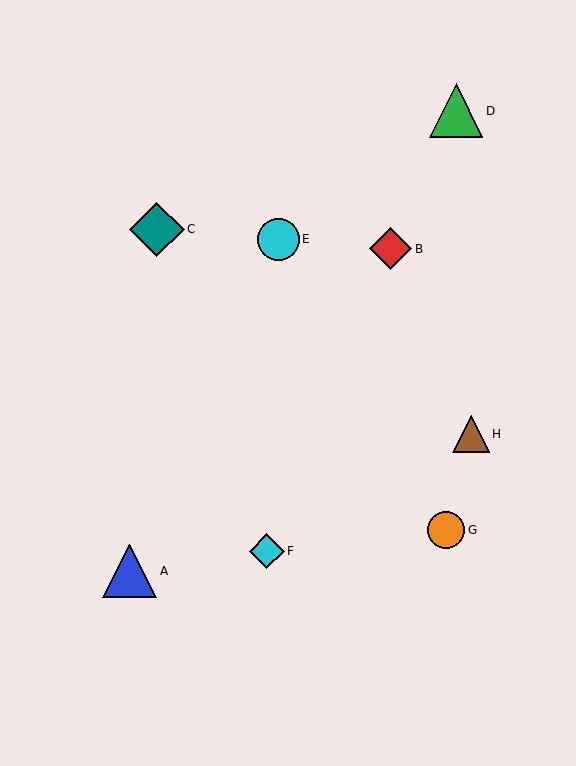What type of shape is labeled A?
Shape A is a blue triangle.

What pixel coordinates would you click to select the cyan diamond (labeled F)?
Click at (267, 551) to select the cyan diamond F.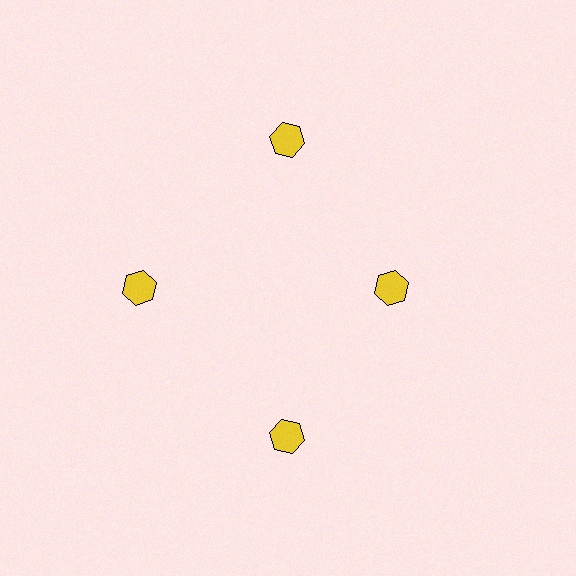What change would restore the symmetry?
The symmetry would be restored by moving it outward, back onto the ring so that all 4 hexagons sit at equal angles and equal distance from the center.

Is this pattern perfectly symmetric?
No. The 4 yellow hexagons are arranged in a ring, but one element near the 3 o'clock position is pulled inward toward the center, breaking the 4-fold rotational symmetry.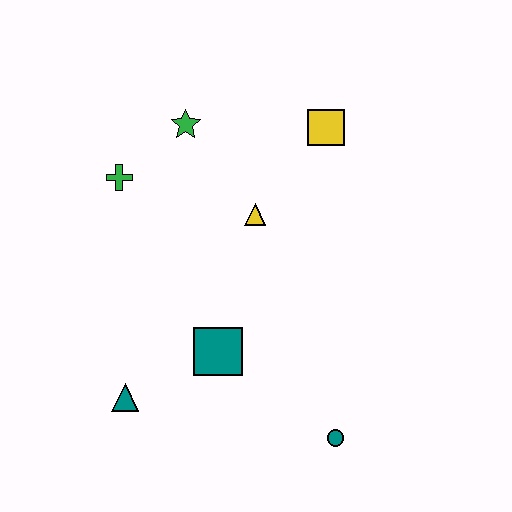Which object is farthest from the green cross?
The teal circle is farthest from the green cross.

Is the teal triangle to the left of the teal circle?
Yes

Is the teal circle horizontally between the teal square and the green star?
No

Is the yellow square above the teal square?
Yes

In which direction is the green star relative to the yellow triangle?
The green star is above the yellow triangle.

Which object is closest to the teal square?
The teal triangle is closest to the teal square.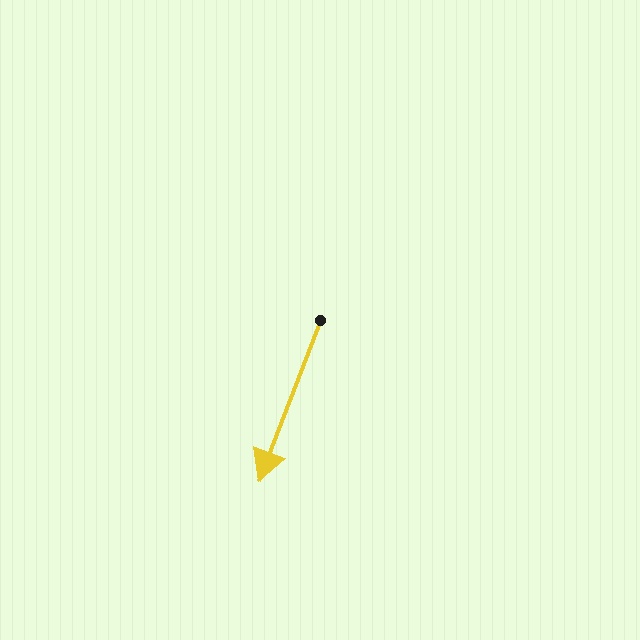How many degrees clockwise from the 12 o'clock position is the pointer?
Approximately 201 degrees.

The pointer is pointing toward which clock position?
Roughly 7 o'clock.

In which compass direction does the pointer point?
South.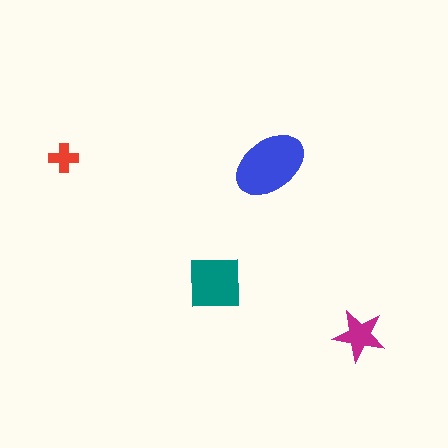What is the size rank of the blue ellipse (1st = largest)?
1st.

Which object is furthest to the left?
The red cross is leftmost.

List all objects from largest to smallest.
The blue ellipse, the teal square, the magenta star, the red cross.